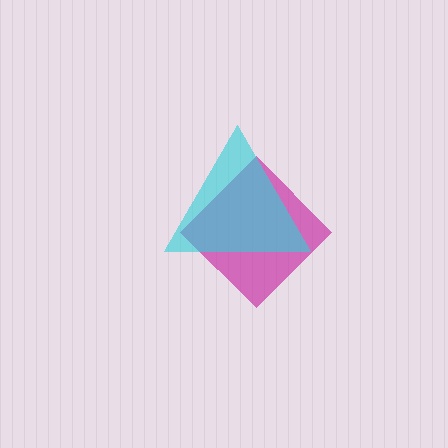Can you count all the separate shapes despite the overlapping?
Yes, there are 2 separate shapes.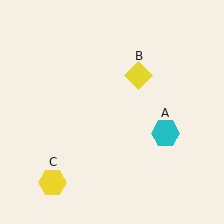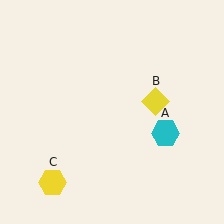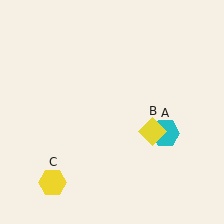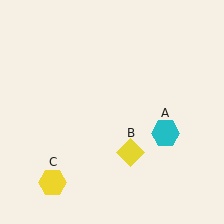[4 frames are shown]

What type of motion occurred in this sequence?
The yellow diamond (object B) rotated clockwise around the center of the scene.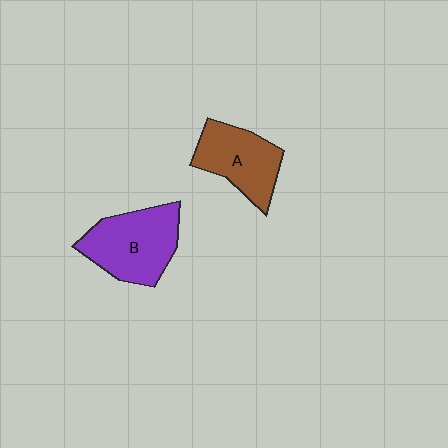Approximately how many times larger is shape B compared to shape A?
Approximately 1.2 times.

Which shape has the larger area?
Shape B (purple).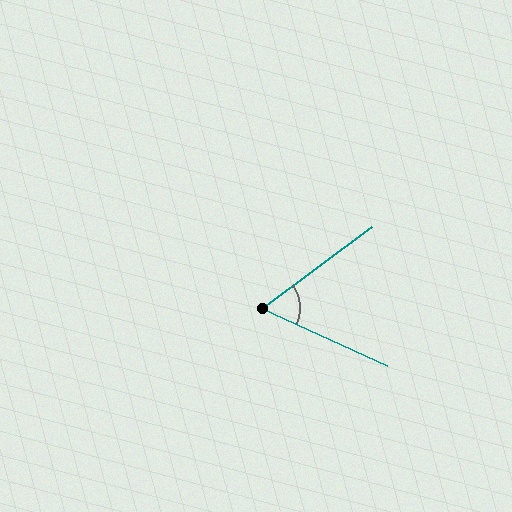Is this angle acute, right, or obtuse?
It is acute.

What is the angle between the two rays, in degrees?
Approximately 61 degrees.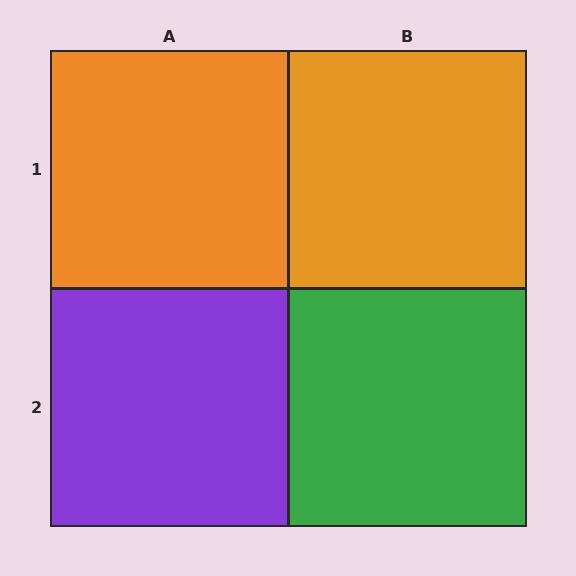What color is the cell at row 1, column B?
Orange.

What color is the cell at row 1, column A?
Orange.